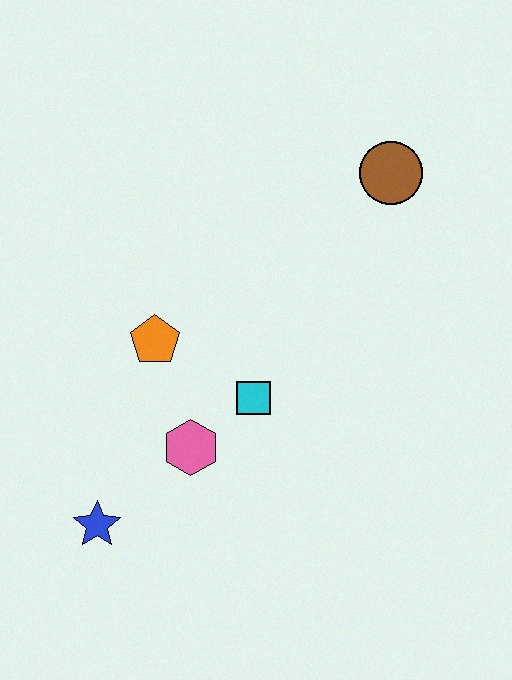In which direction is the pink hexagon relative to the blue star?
The pink hexagon is to the right of the blue star.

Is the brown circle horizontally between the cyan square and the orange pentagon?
No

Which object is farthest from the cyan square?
The brown circle is farthest from the cyan square.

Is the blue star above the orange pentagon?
No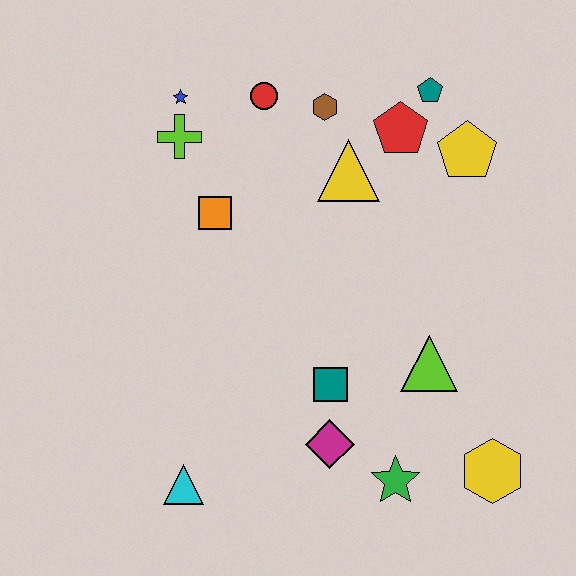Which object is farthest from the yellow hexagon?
The blue star is farthest from the yellow hexagon.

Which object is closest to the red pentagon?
The teal pentagon is closest to the red pentagon.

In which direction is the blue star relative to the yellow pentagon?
The blue star is to the left of the yellow pentagon.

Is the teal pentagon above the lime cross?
Yes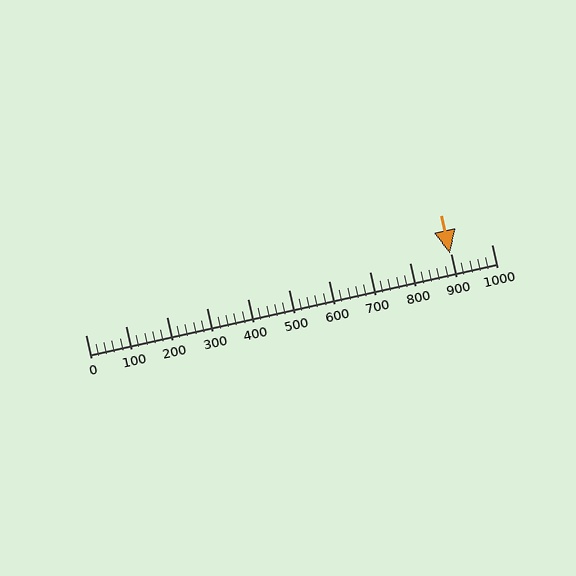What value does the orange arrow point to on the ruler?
The orange arrow points to approximately 898.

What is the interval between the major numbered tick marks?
The major tick marks are spaced 100 units apart.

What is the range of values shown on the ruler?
The ruler shows values from 0 to 1000.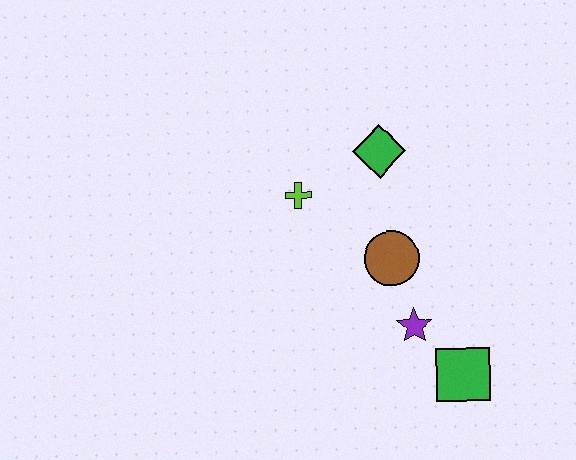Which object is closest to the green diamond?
The lime cross is closest to the green diamond.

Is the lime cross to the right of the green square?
No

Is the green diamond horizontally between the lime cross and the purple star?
Yes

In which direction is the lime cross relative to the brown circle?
The lime cross is to the left of the brown circle.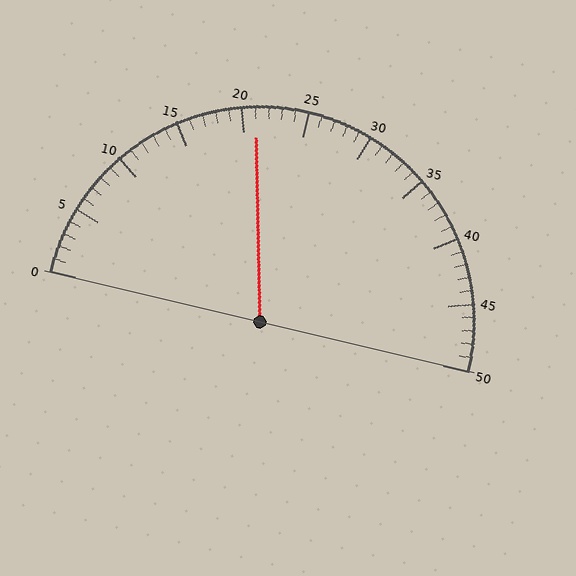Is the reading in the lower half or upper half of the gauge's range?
The reading is in the lower half of the range (0 to 50).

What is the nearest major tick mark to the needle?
The nearest major tick mark is 20.